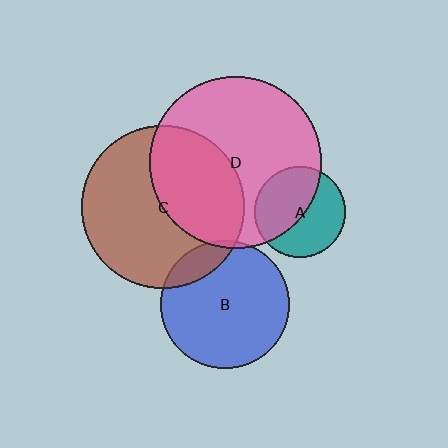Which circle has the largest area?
Circle D (pink).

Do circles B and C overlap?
Yes.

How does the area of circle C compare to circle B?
Approximately 1.6 times.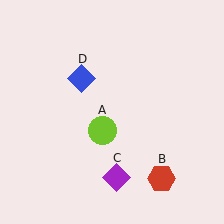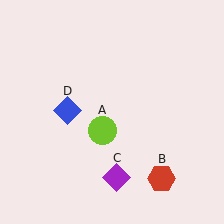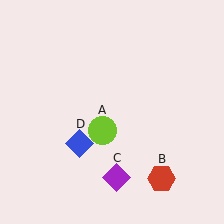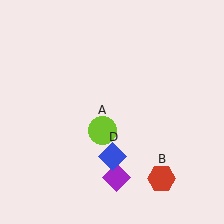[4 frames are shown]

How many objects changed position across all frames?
1 object changed position: blue diamond (object D).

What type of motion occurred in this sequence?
The blue diamond (object D) rotated counterclockwise around the center of the scene.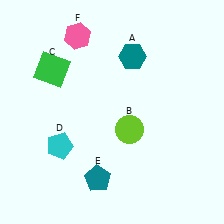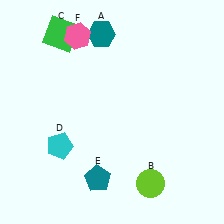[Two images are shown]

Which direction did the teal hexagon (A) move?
The teal hexagon (A) moved left.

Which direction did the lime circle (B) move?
The lime circle (B) moved down.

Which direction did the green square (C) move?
The green square (C) moved up.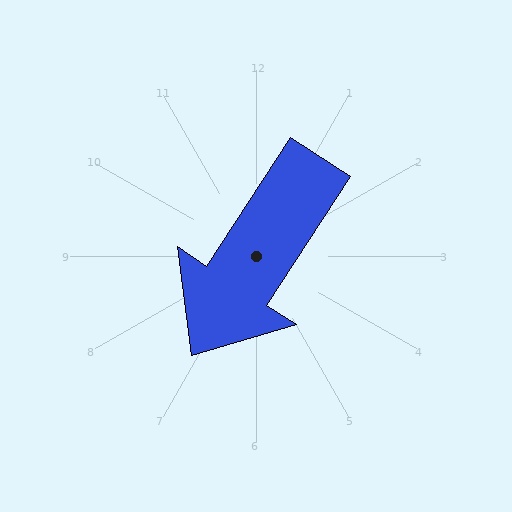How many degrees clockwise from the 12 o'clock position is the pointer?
Approximately 213 degrees.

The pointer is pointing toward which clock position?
Roughly 7 o'clock.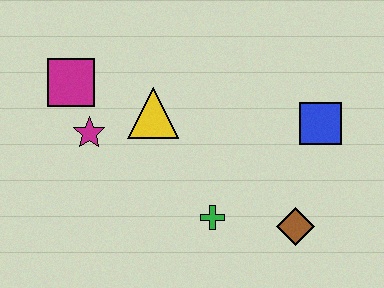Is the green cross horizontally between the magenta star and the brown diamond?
Yes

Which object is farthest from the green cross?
The magenta square is farthest from the green cross.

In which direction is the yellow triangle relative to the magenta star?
The yellow triangle is to the right of the magenta star.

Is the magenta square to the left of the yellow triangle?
Yes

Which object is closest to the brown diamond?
The green cross is closest to the brown diamond.